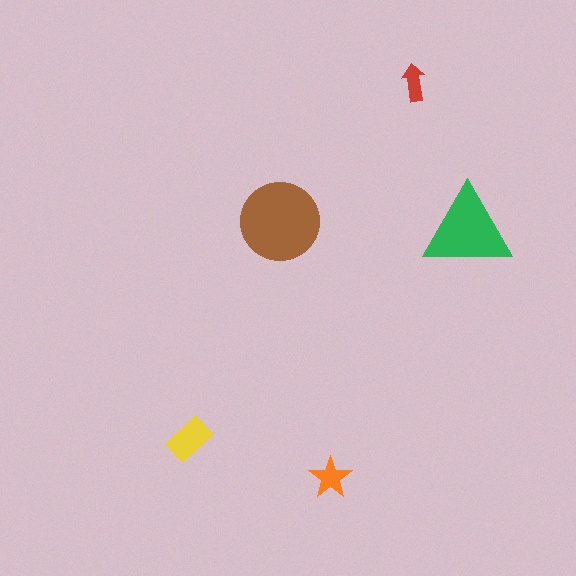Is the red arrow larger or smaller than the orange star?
Smaller.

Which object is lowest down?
The orange star is bottommost.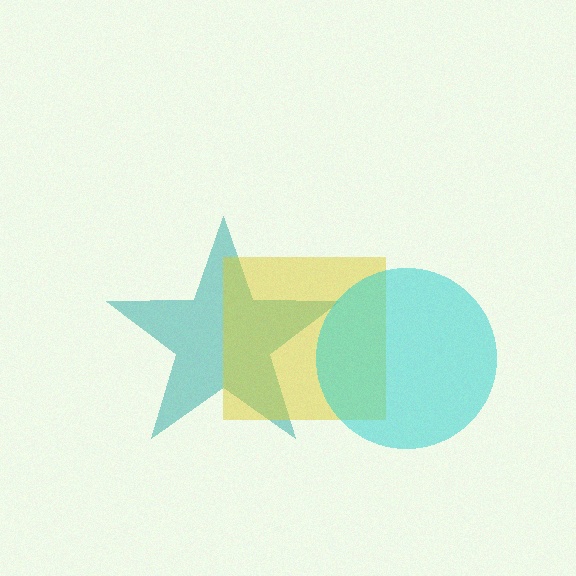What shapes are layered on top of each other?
The layered shapes are: a teal star, a yellow square, a cyan circle.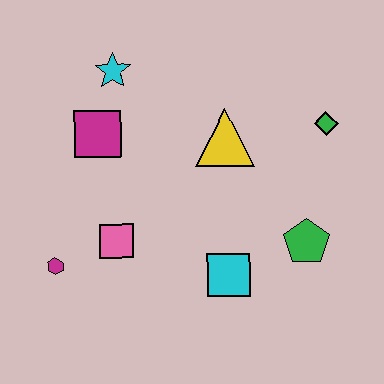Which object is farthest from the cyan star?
The green pentagon is farthest from the cyan star.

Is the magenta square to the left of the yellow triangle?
Yes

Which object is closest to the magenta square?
The cyan star is closest to the magenta square.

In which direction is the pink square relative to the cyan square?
The pink square is to the left of the cyan square.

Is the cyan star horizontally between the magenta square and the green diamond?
Yes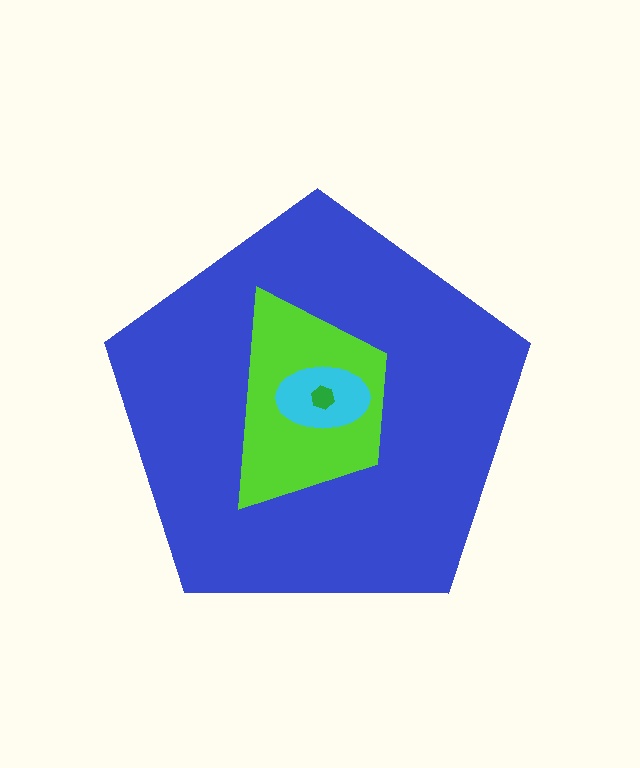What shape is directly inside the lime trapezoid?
The cyan ellipse.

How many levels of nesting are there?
4.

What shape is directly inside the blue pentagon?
The lime trapezoid.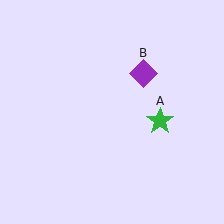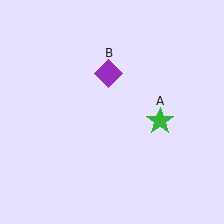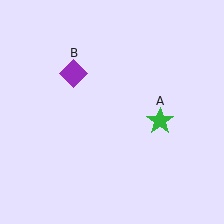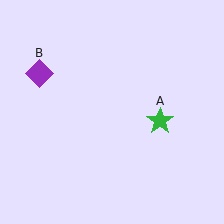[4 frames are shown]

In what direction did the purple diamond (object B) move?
The purple diamond (object B) moved left.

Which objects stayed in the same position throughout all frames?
Green star (object A) remained stationary.